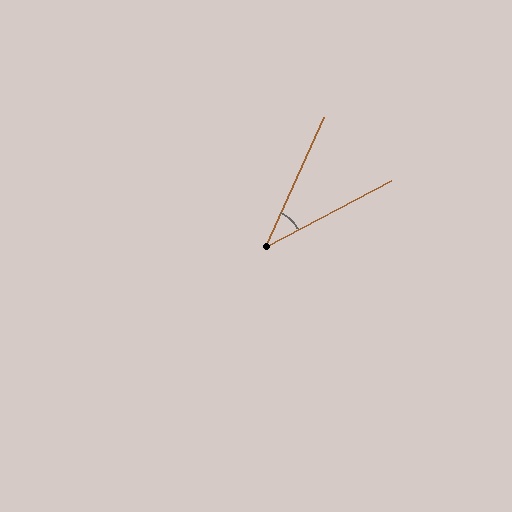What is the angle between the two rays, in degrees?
Approximately 38 degrees.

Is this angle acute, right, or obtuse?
It is acute.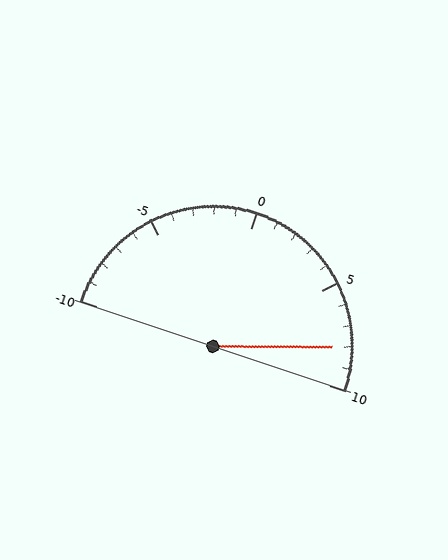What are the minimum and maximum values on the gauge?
The gauge ranges from -10 to 10.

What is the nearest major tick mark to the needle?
The nearest major tick mark is 10.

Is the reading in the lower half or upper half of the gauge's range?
The reading is in the upper half of the range (-10 to 10).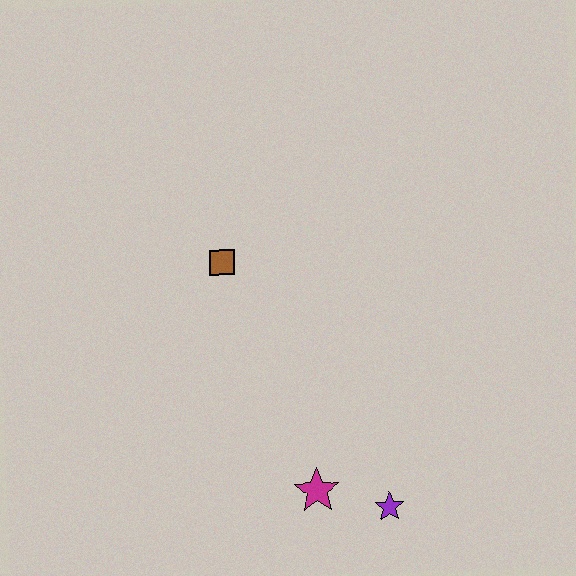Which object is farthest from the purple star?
The brown square is farthest from the purple star.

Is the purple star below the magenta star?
Yes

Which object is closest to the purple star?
The magenta star is closest to the purple star.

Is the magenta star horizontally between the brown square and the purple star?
Yes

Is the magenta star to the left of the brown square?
No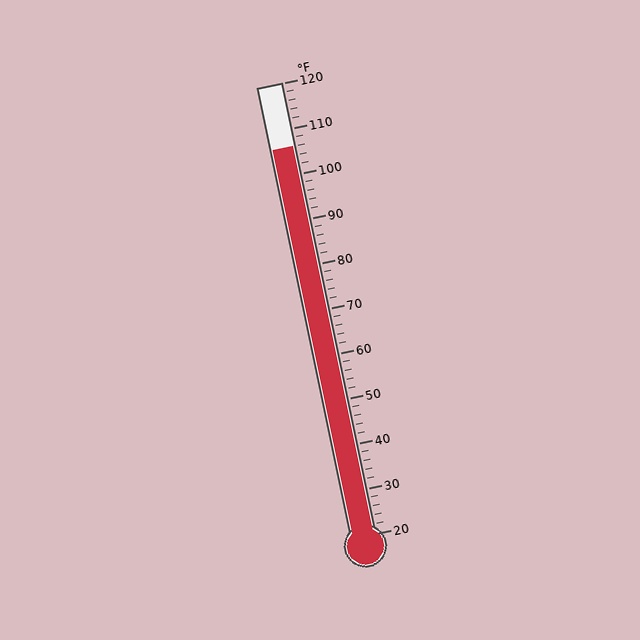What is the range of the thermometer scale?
The thermometer scale ranges from 20°F to 120°F.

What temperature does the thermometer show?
The thermometer shows approximately 106°F.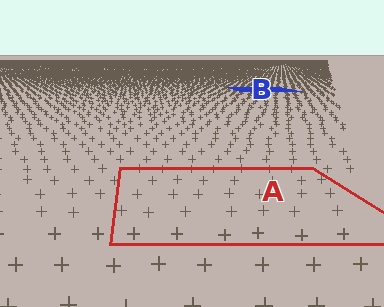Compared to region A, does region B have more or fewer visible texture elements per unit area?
Region B has more texture elements per unit area — they are packed more densely because it is farther away.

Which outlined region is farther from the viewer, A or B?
Region B is farther from the viewer — the texture elements inside it appear smaller and more densely packed.